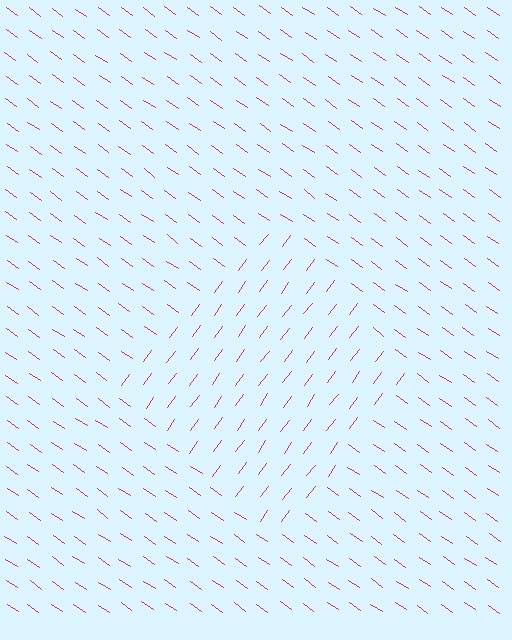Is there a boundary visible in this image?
Yes, there is a texture boundary formed by a change in line orientation.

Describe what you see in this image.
The image is filled with small magenta line segments. A diamond region in the image has lines oriented differently from the surrounding lines, creating a visible texture boundary.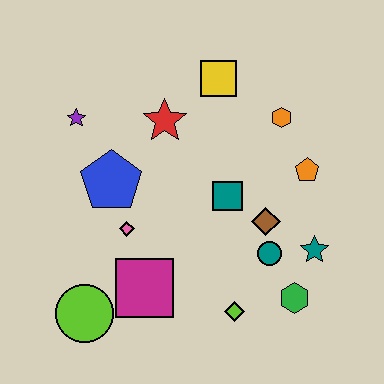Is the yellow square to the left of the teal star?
Yes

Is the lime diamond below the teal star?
Yes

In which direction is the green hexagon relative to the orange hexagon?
The green hexagon is below the orange hexagon.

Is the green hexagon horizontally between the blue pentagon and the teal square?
No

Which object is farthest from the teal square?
The lime circle is farthest from the teal square.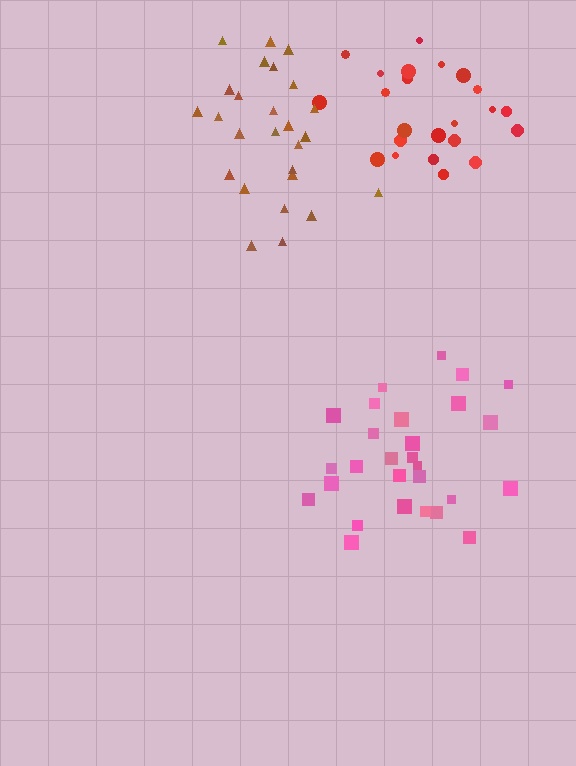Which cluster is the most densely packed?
Brown.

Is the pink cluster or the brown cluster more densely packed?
Brown.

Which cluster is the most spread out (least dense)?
Pink.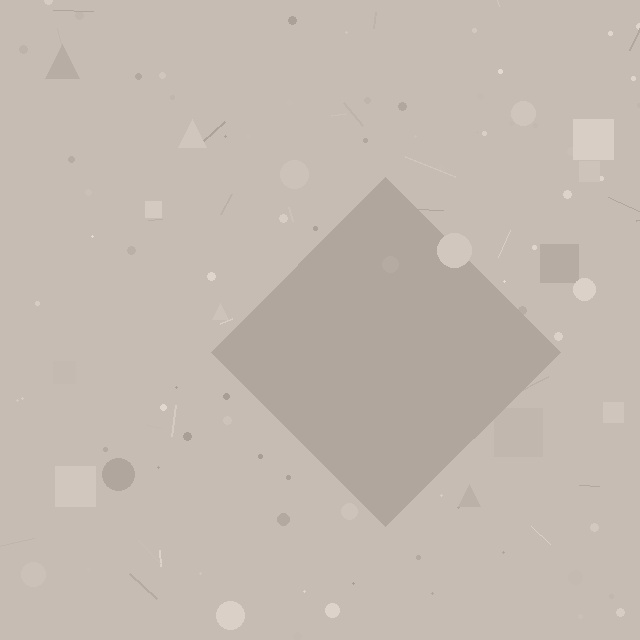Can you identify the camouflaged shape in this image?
The camouflaged shape is a diamond.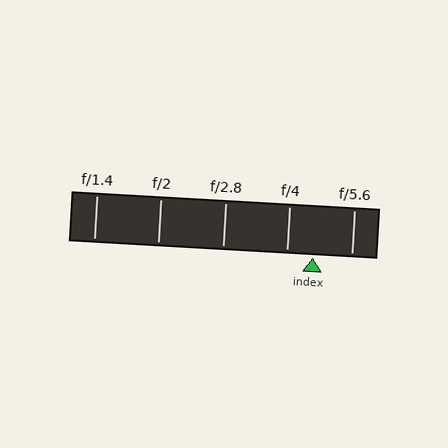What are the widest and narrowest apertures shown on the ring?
The widest aperture shown is f/1.4 and the narrowest is f/5.6.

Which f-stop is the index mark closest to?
The index mark is closest to f/4.